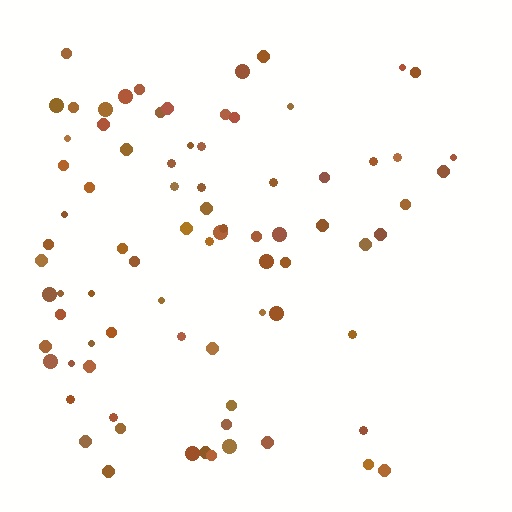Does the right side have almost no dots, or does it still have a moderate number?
Still a moderate number, just noticeably fewer than the left.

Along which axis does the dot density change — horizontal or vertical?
Horizontal.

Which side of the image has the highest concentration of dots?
The left.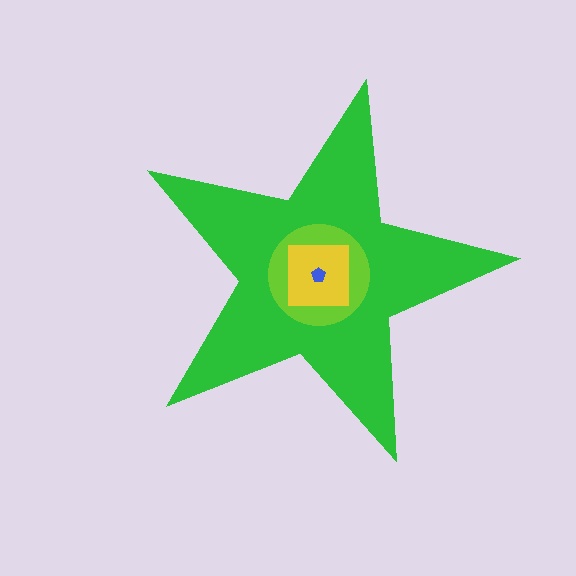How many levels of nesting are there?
4.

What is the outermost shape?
The green star.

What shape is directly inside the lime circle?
The yellow square.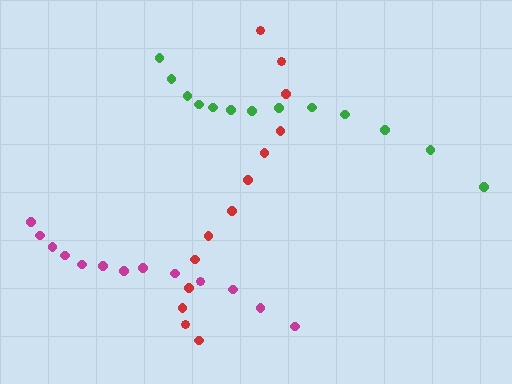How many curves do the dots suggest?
There are 3 distinct paths.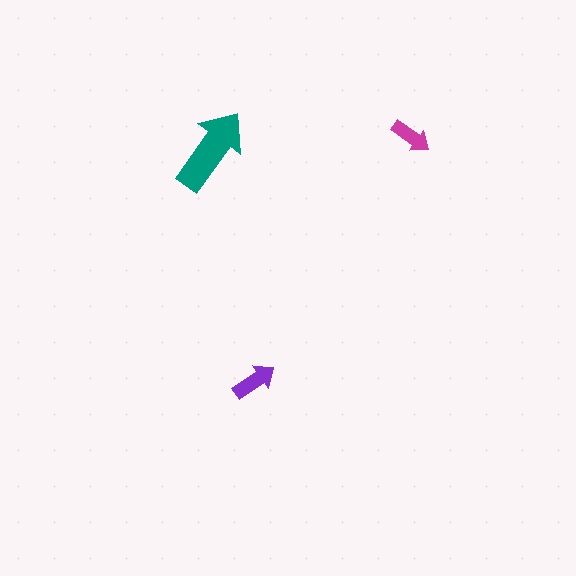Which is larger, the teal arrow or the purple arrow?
The teal one.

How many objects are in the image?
There are 3 objects in the image.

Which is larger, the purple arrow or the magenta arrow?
The purple one.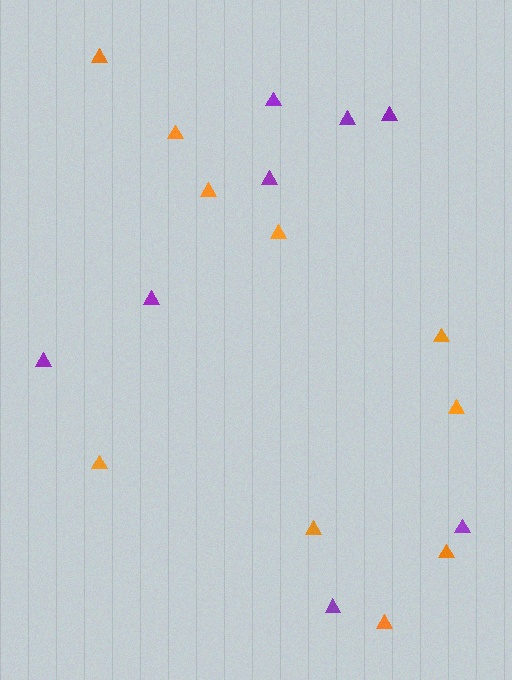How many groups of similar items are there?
There are 2 groups: one group of purple triangles (8) and one group of orange triangles (10).